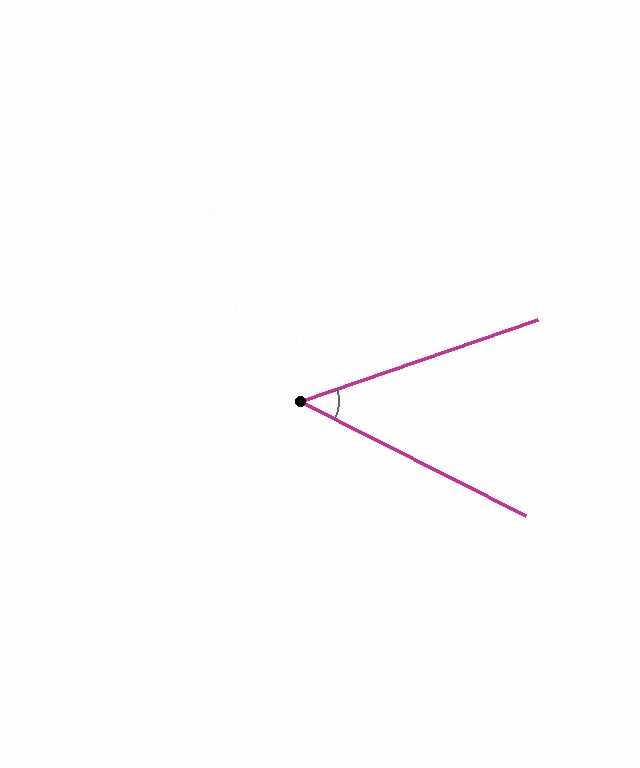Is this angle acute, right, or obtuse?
It is acute.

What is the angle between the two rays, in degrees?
Approximately 46 degrees.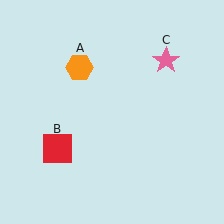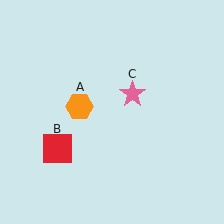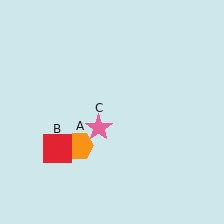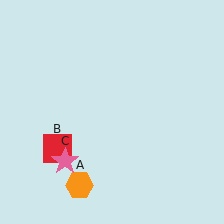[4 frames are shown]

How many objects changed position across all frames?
2 objects changed position: orange hexagon (object A), pink star (object C).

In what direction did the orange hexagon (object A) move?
The orange hexagon (object A) moved down.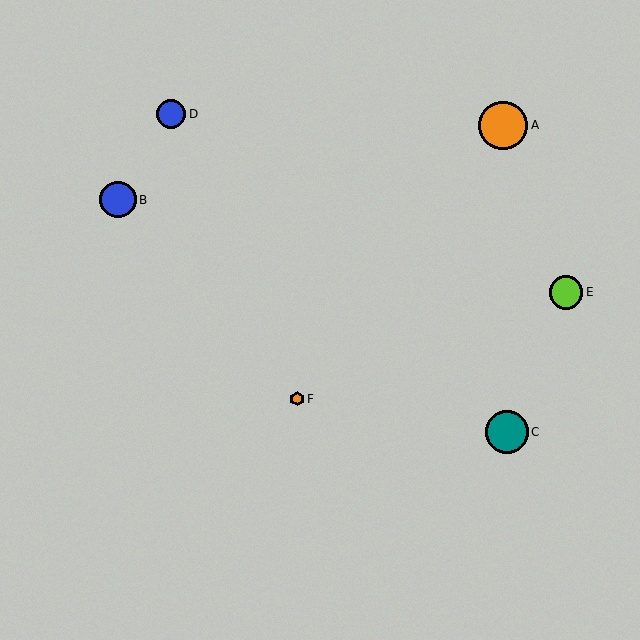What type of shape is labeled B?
Shape B is a blue circle.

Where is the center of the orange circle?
The center of the orange circle is at (503, 125).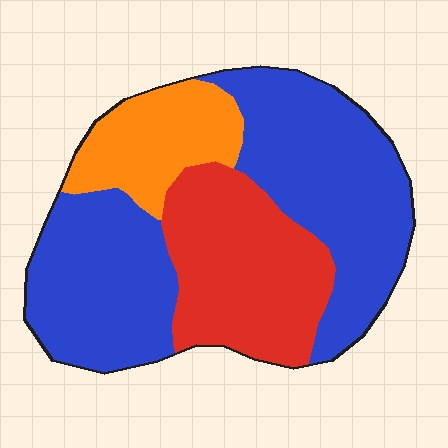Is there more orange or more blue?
Blue.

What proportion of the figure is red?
Red takes up between a sixth and a third of the figure.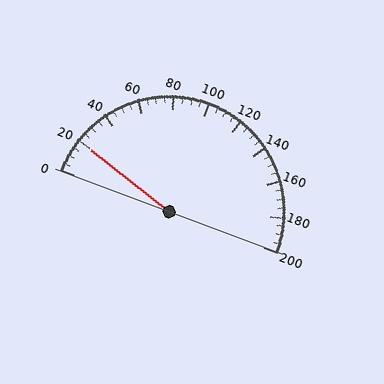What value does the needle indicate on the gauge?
The needle indicates approximately 20.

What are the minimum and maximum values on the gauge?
The gauge ranges from 0 to 200.